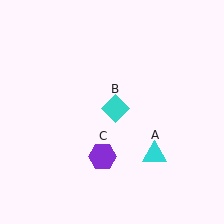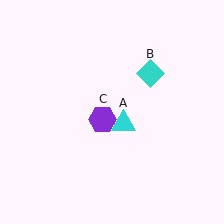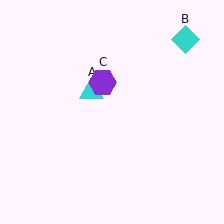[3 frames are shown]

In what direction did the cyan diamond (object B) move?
The cyan diamond (object B) moved up and to the right.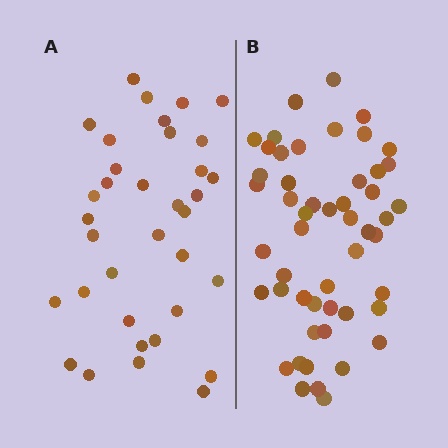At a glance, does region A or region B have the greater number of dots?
Region B (the right region) has more dots.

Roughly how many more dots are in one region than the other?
Region B has approximately 15 more dots than region A.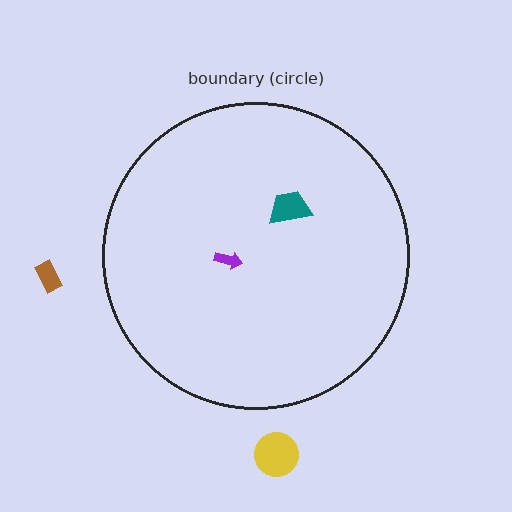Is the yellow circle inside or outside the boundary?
Outside.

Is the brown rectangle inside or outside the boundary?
Outside.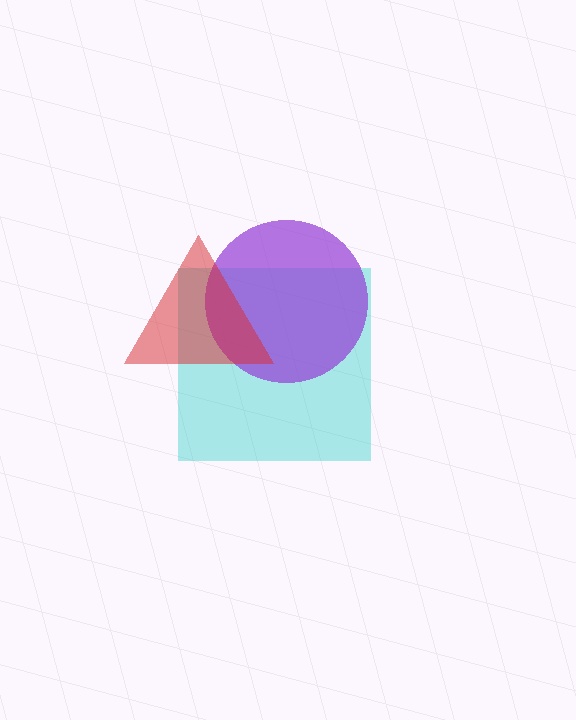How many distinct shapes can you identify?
There are 3 distinct shapes: a cyan square, a purple circle, a red triangle.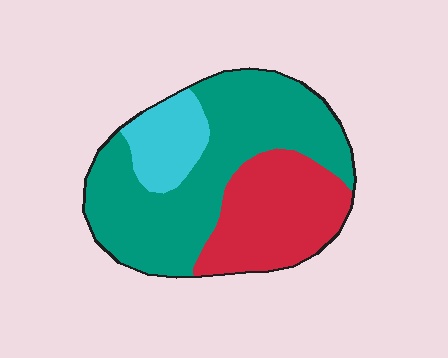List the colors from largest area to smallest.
From largest to smallest: teal, red, cyan.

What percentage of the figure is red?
Red takes up about one third (1/3) of the figure.